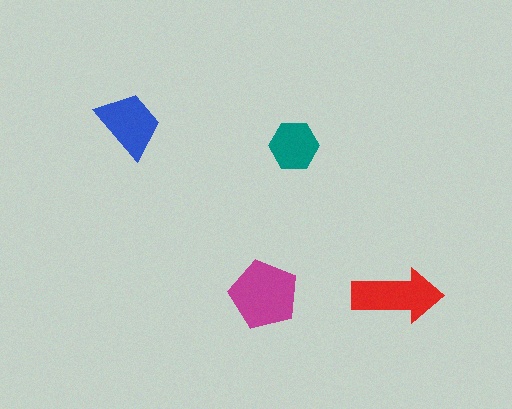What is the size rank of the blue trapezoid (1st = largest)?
3rd.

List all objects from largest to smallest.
The magenta pentagon, the red arrow, the blue trapezoid, the teal hexagon.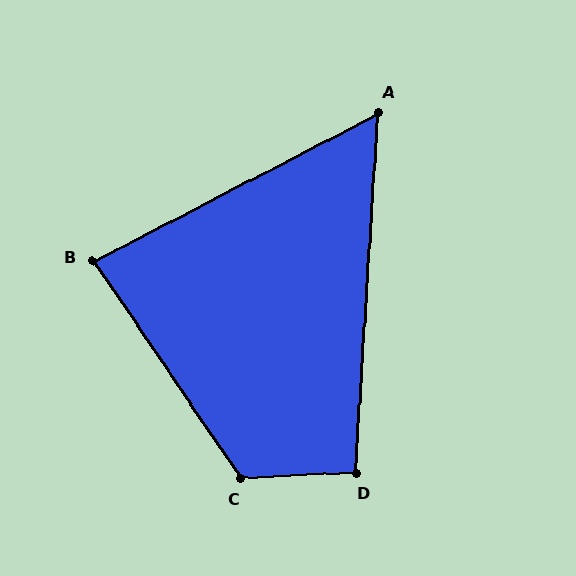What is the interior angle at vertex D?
Approximately 97 degrees (obtuse).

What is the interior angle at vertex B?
Approximately 83 degrees (acute).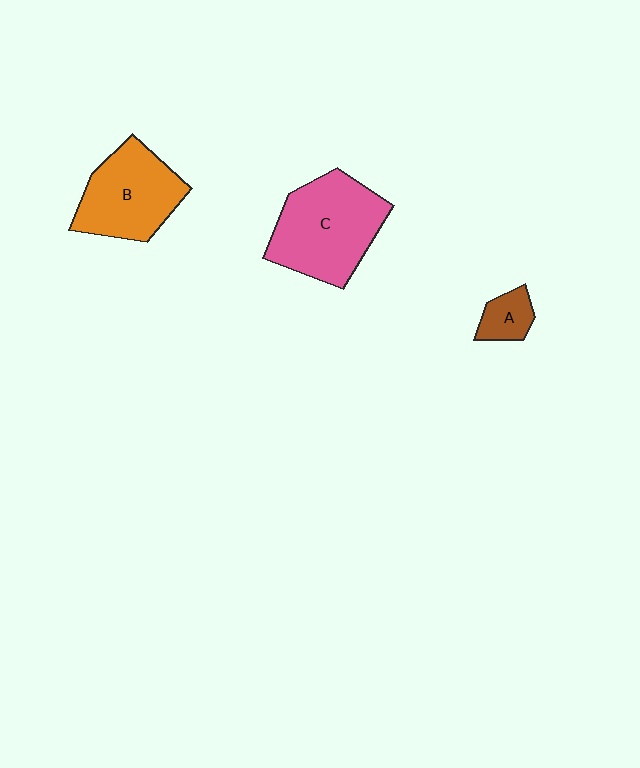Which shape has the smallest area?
Shape A (brown).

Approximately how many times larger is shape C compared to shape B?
Approximately 1.2 times.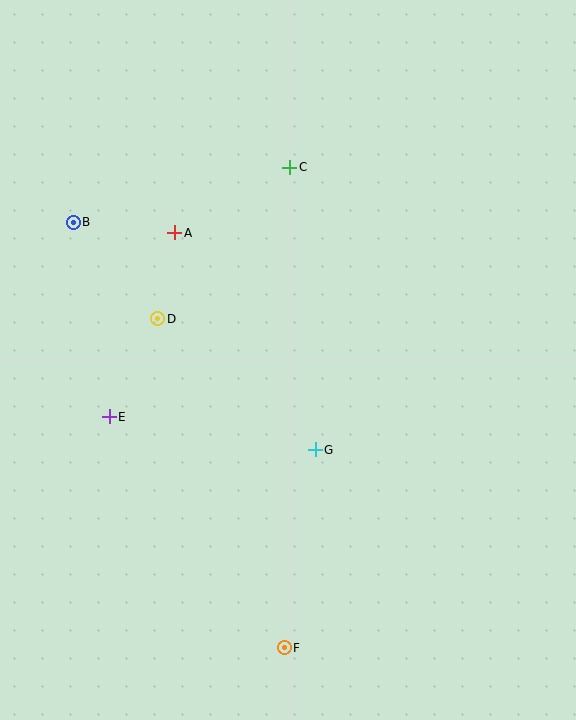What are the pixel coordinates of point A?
Point A is at (175, 233).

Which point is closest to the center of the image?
Point G at (315, 450) is closest to the center.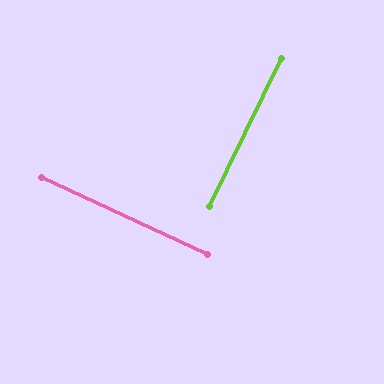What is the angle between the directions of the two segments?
Approximately 89 degrees.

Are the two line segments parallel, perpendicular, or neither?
Perpendicular — they meet at approximately 89°.